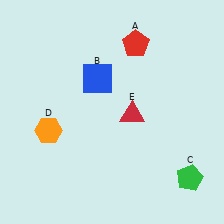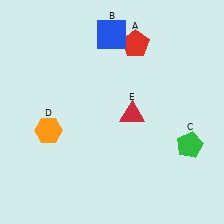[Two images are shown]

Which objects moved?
The objects that moved are: the blue square (B), the green pentagon (C).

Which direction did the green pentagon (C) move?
The green pentagon (C) moved up.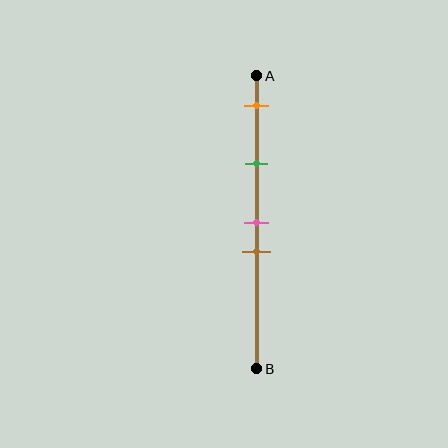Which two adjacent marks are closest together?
The pink and brown marks are the closest adjacent pair.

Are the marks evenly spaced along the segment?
No, the marks are not evenly spaced.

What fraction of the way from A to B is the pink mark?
The pink mark is approximately 50% (0.5) of the way from A to B.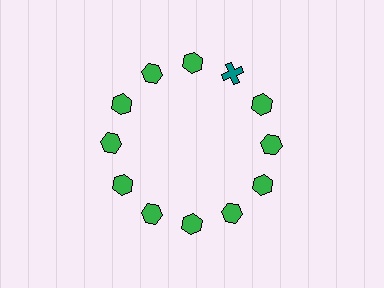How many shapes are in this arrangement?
There are 12 shapes arranged in a ring pattern.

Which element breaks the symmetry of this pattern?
The teal cross at roughly the 1 o'clock position breaks the symmetry. All other shapes are green hexagons.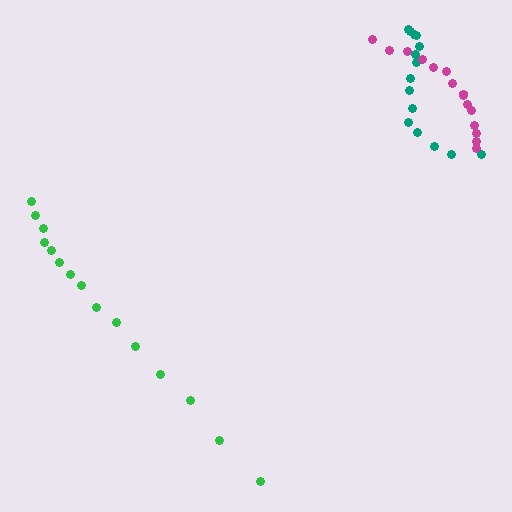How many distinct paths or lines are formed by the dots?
There are 3 distinct paths.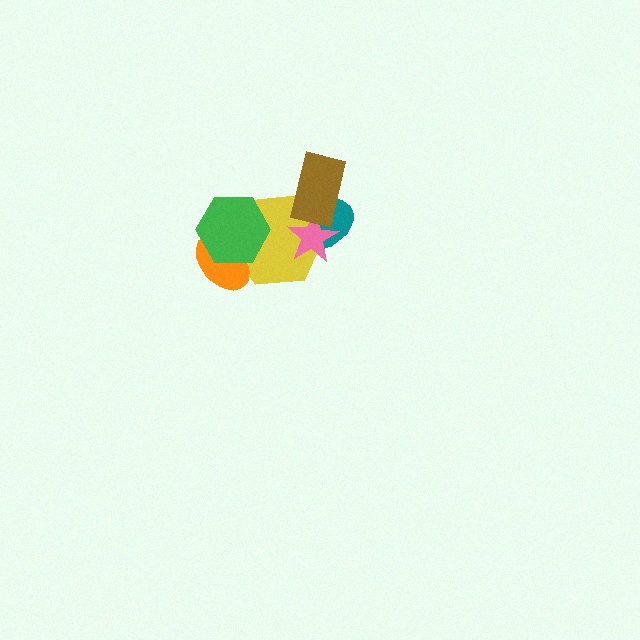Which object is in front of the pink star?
The brown rectangle is in front of the pink star.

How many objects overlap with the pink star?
3 objects overlap with the pink star.